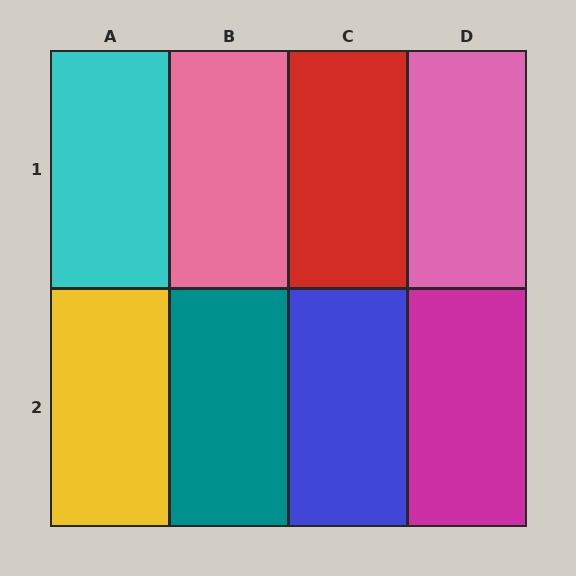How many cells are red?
1 cell is red.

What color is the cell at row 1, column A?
Cyan.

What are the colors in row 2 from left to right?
Yellow, teal, blue, magenta.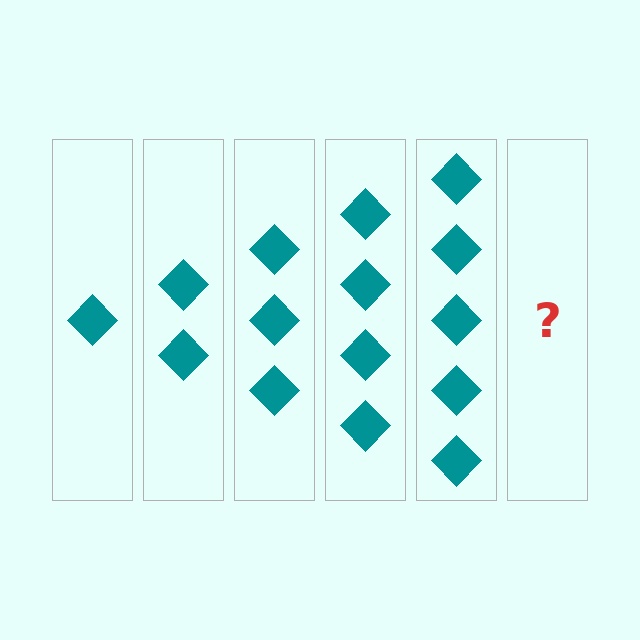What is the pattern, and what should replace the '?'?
The pattern is that each step adds one more diamond. The '?' should be 6 diamonds.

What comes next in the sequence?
The next element should be 6 diamonds.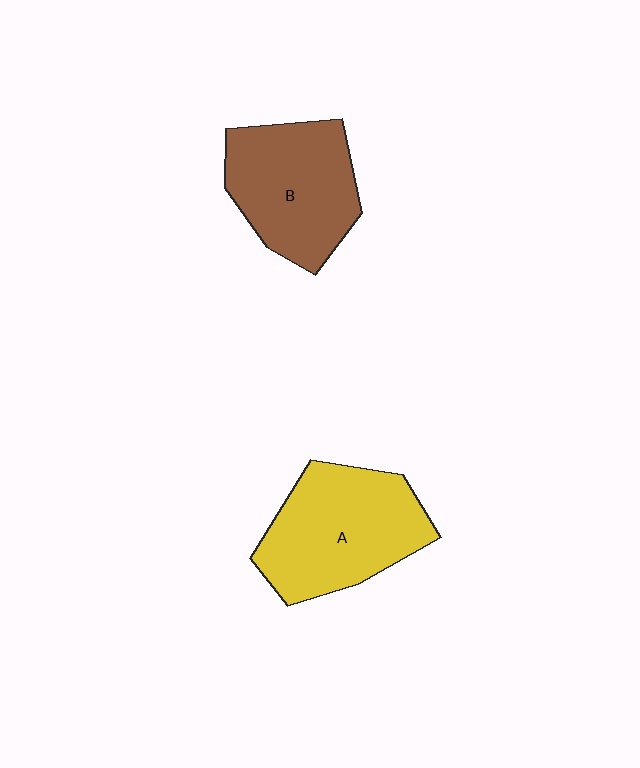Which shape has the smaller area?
Shape B (brown).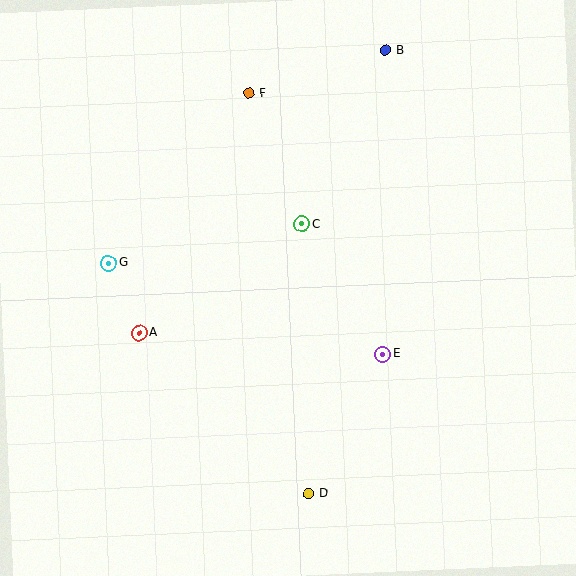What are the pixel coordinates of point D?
Point D is at (308, 493).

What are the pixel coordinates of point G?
Point G is at (108, 263).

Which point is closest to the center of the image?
Point C at (302, 224) is closest to the center.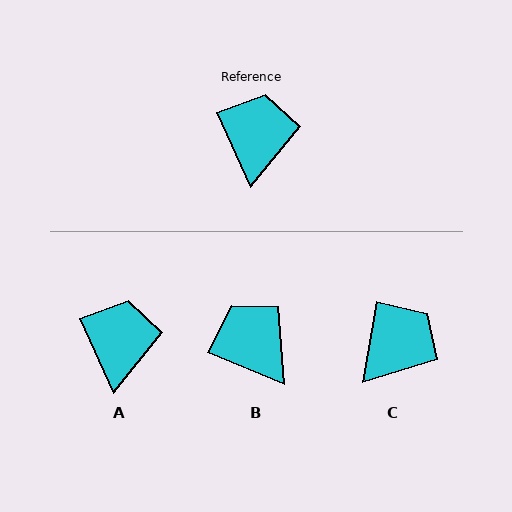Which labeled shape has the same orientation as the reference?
A.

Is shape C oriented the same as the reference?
No, it is off by about 34 degrees.